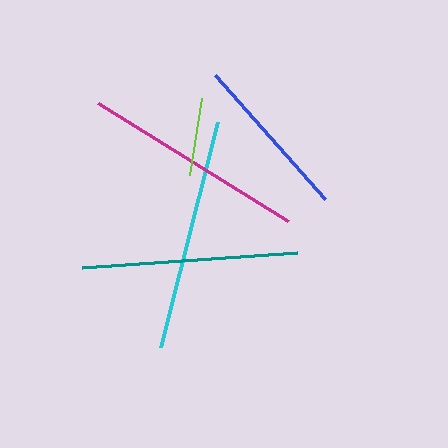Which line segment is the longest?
The cyan line is the longest at approximately 233 pixels.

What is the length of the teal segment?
The teal segment is approximately 216 pixels long.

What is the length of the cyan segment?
The cyan segment is approximately 233 pixels long.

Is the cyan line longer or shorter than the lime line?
The cyan line is longer than the lime line.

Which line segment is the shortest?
The lime line is the shortest at approximately 77 pixels.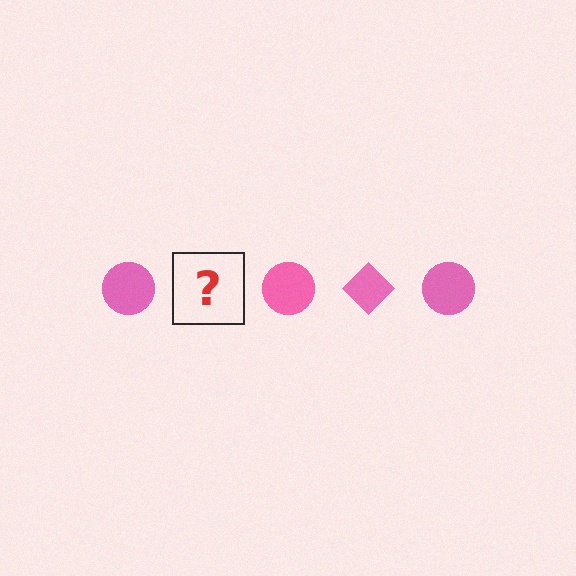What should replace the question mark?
The question mark should be replaced with a pink diamond.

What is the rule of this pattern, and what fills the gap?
The rule is that the pattern cycles through circle, diamond shapes in pink. The gap should be filled with a pink diamond.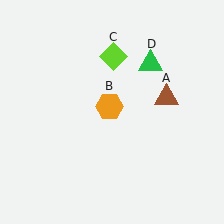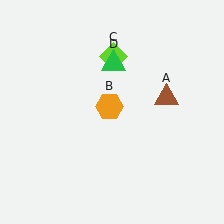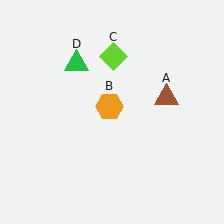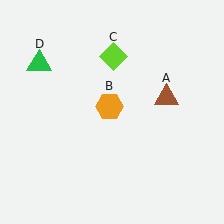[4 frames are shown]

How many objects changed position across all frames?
1 object changed position: green triangle (object D).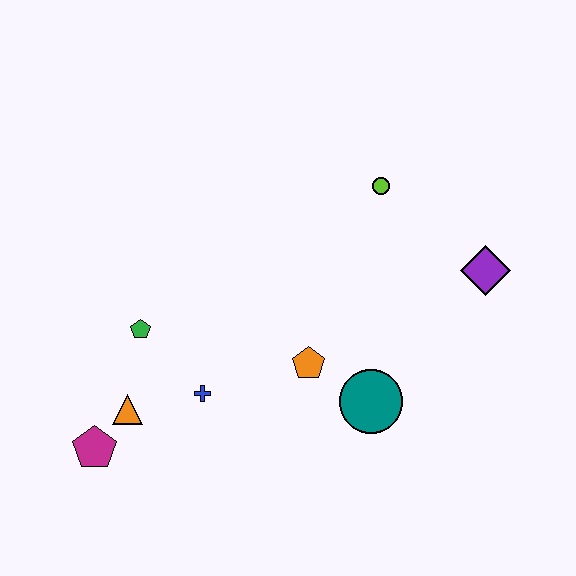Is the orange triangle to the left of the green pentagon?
Yes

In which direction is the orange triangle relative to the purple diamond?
The orange triangle is to the left of the purple diamond.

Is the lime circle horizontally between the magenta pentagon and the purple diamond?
Yes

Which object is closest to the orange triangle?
The magenta pentagon is closest to the orange triangle.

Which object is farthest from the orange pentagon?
The magenta pentagon is farthest from the orange pentagon.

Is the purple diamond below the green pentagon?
No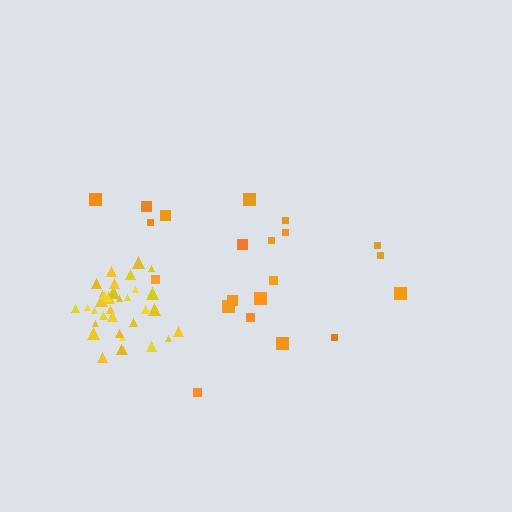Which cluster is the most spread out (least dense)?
Orange.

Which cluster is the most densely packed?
Yellow.